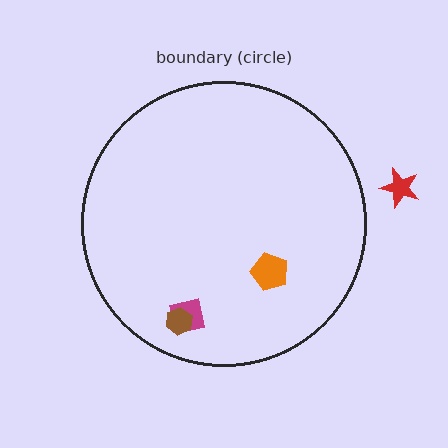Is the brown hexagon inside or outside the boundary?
Inside.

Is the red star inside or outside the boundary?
Outside.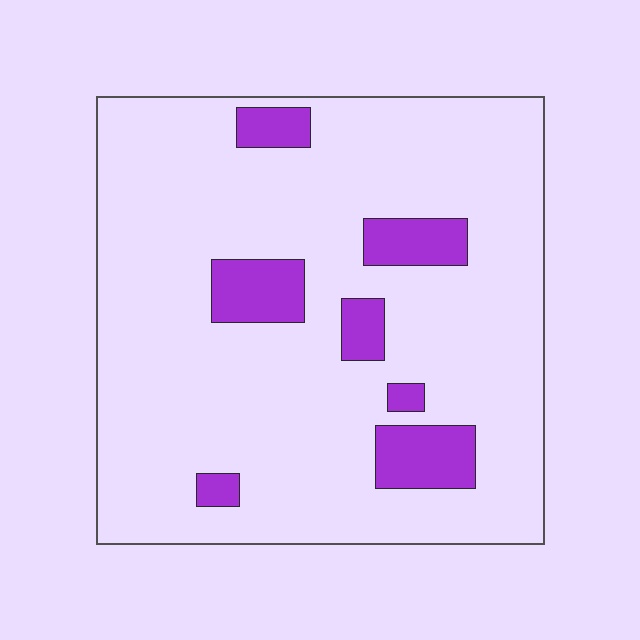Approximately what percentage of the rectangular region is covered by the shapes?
Approximately 15%.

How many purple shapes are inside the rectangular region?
7.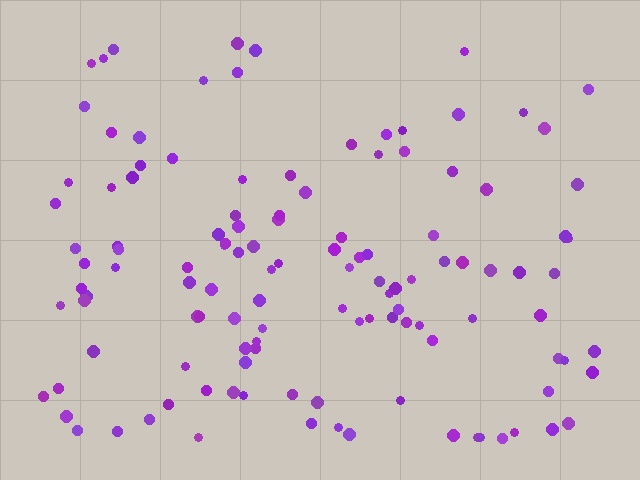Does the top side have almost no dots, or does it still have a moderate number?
Still a moderate number, just noticeably fewer than the bottom.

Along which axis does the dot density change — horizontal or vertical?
Vertical.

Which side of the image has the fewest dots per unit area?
The top.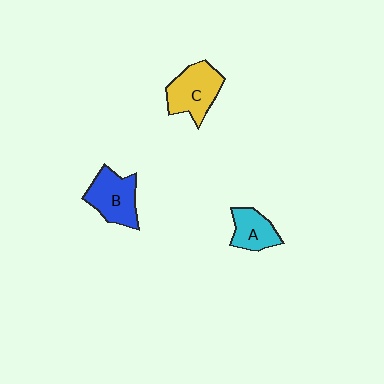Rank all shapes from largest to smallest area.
From largest to smallest: C (yellow), B (blue), A (cyan).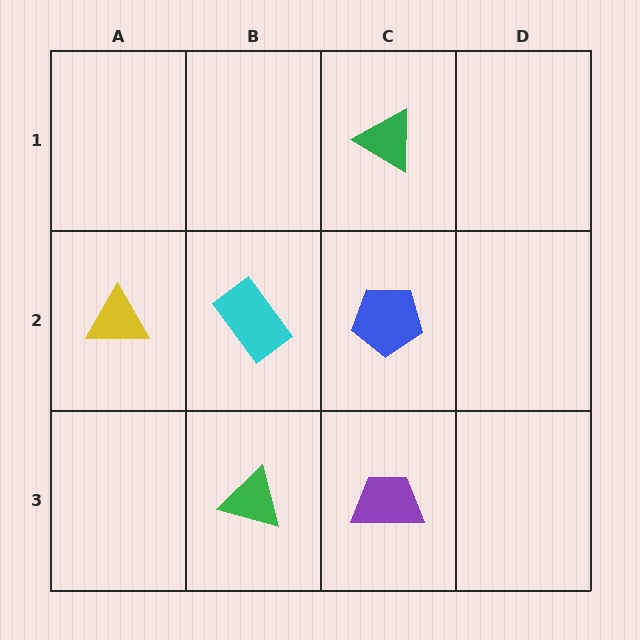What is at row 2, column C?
A blue pentagon.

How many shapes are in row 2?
3 shapes.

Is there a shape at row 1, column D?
No, that cell is empty.